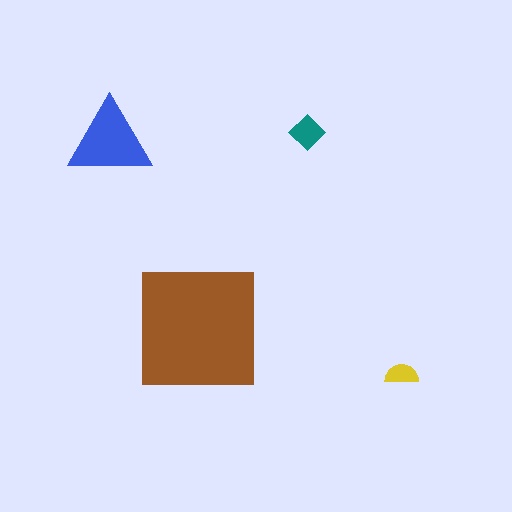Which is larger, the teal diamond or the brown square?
The brown square.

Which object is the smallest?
The yellow semicircle.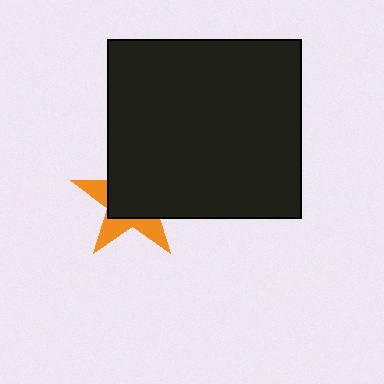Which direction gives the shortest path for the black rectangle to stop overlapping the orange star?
Moving toward the upper-right gives the shortest separation.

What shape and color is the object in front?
The object in front is a black rectangle.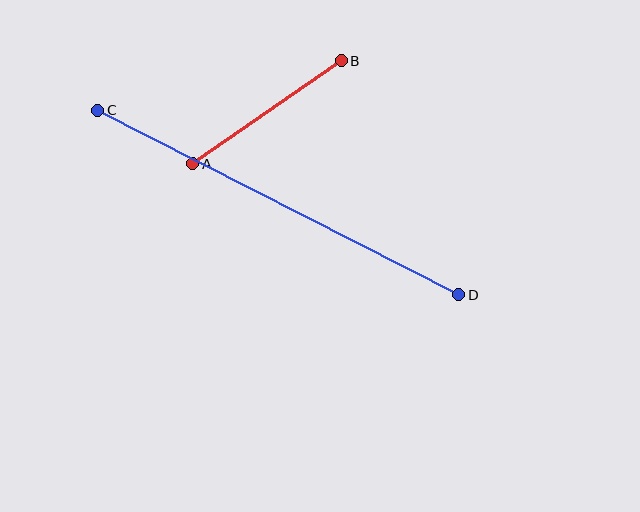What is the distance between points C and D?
The distance is approximately 405 pixels.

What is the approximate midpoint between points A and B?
The midpoint is at approximately (267, 112) pixels.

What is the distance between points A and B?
The distance is approximately 181 pixels.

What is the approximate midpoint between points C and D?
The midpoint is at approximately (278, 202) pixels.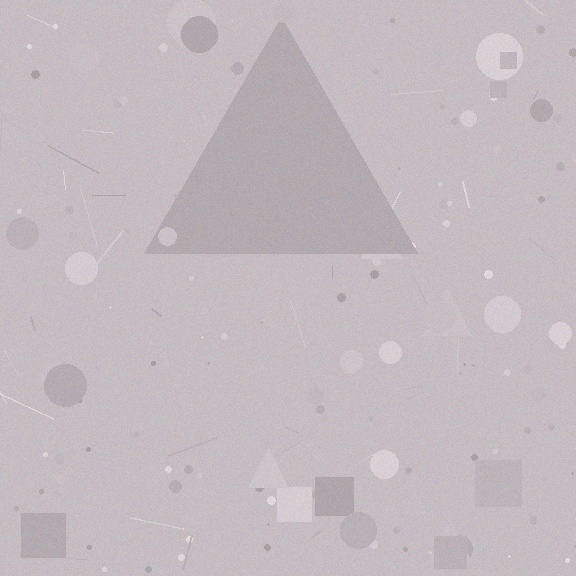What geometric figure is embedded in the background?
A triangle is embedded in the background.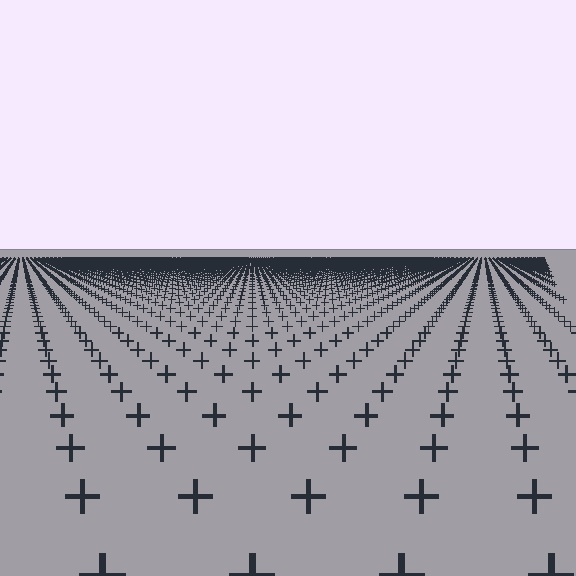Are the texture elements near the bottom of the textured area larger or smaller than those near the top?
Larger. Near the bottom, elements are closer to the viewer and appear at a bigger on-screen size.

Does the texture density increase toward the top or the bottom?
Density increases toward the top.